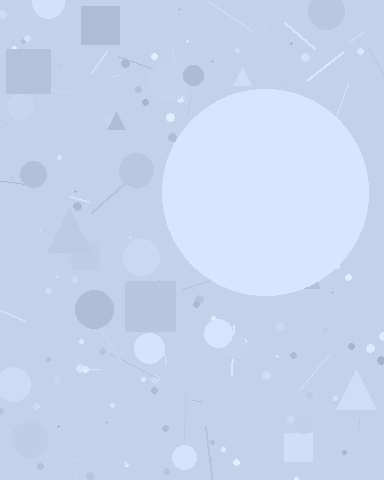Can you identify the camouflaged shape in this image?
The camouflaged shape is a circle.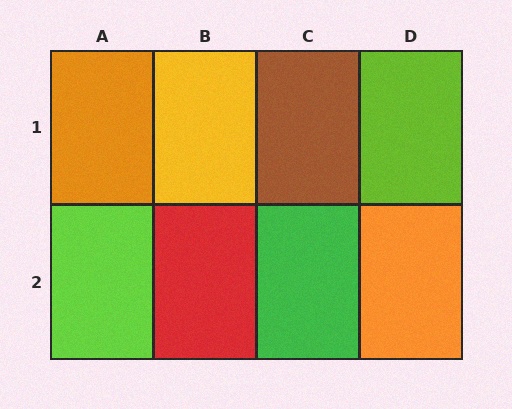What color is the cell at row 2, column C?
Green.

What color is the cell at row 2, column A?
Lime.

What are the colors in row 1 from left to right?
Orange, yellow, brown, lime.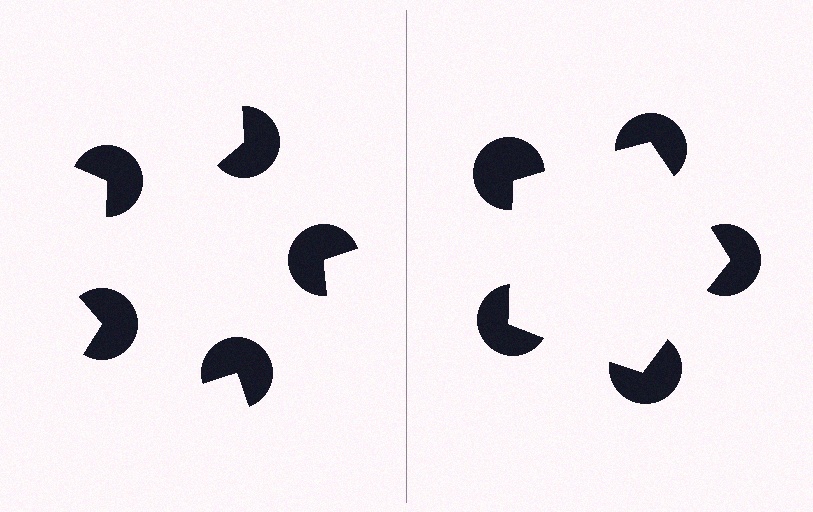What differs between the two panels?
The pac-man discs are positioned identically on both sides; only the wedge orientations differ. On the right they align to a pentagon; on the left they are misaligned.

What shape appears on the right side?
An illusory pentagon.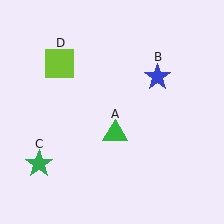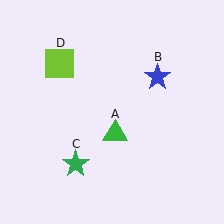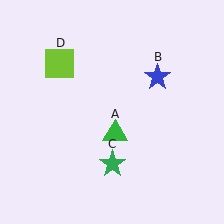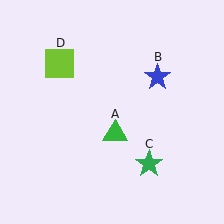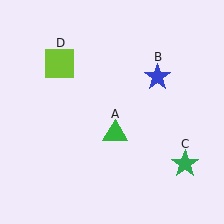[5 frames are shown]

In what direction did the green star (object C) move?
The green star (object C) moved right.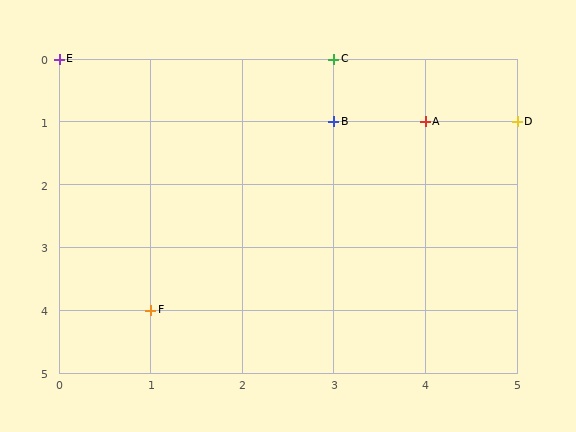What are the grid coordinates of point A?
Point A is at grid coordinates (4, 1).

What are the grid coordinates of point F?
Point F is at grid coordinates (1, 4).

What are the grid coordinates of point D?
Point D is at grid coordinates (5, 1).